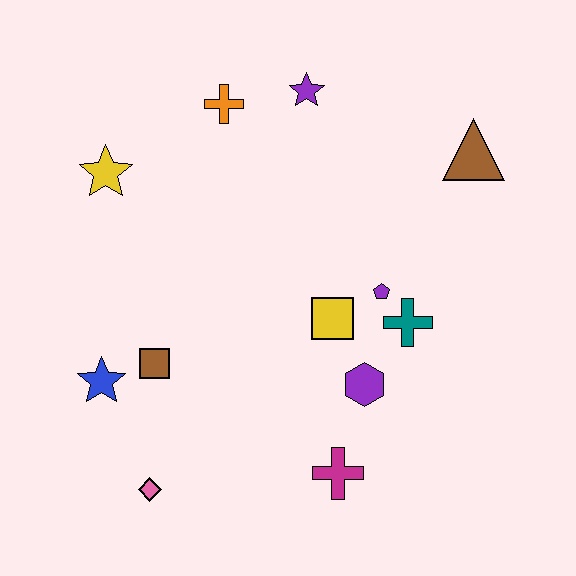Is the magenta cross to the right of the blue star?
Yes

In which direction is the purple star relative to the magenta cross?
The purple star is above the magenta cross.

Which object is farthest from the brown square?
The brown triangle is farthest from the brown square.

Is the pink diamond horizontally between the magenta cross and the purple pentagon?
No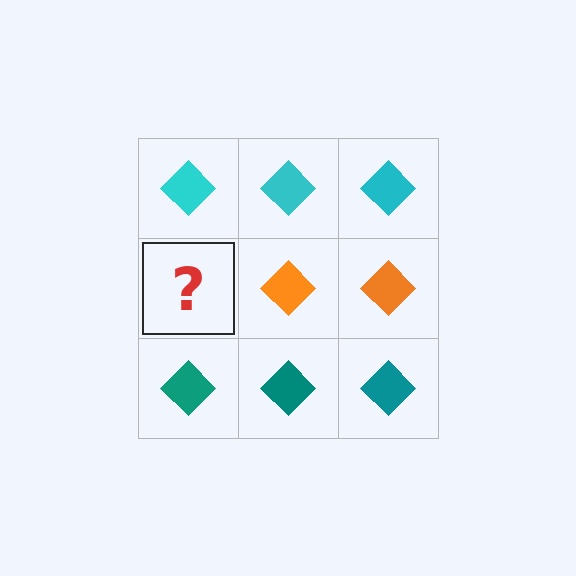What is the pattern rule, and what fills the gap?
The rule is that each row has a consistent color. The gap should be filled with an orange diamond.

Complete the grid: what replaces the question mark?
The question mark should be replaced with an orange diamond.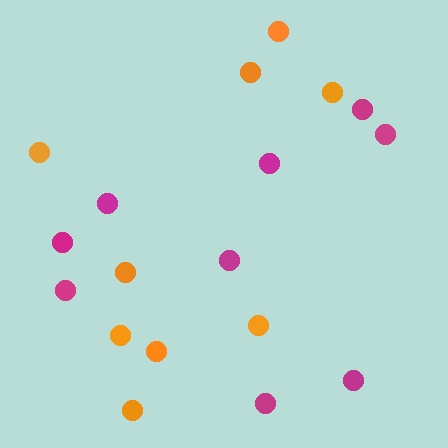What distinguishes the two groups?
There are 2 groups: one group of orange circles (9) and one group of magenta circles (9).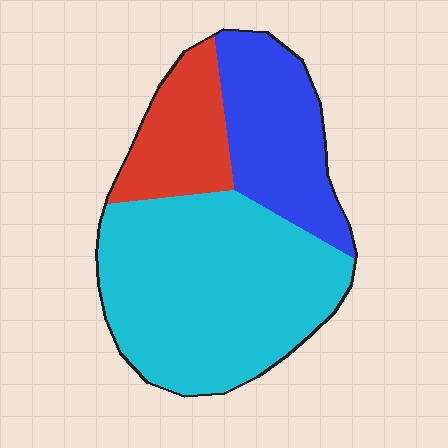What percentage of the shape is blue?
Blue covers around 25% of the shape.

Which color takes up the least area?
Red, at roughly 20%.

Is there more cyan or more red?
Cyan.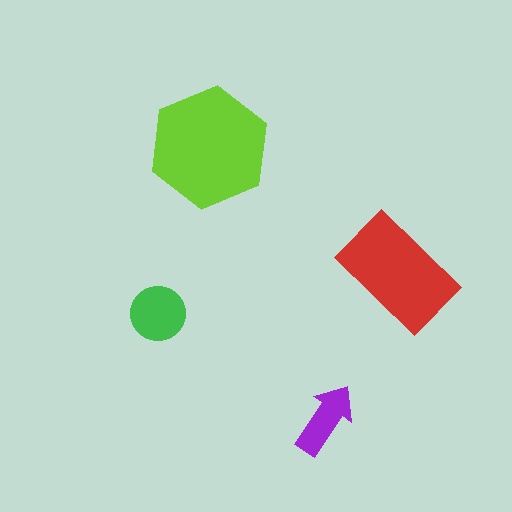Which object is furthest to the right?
The red rectangle is rightmost.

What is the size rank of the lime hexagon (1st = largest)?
1st.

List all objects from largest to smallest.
The lime hexagon, the red rectangle, the green circle, the purple arrow.